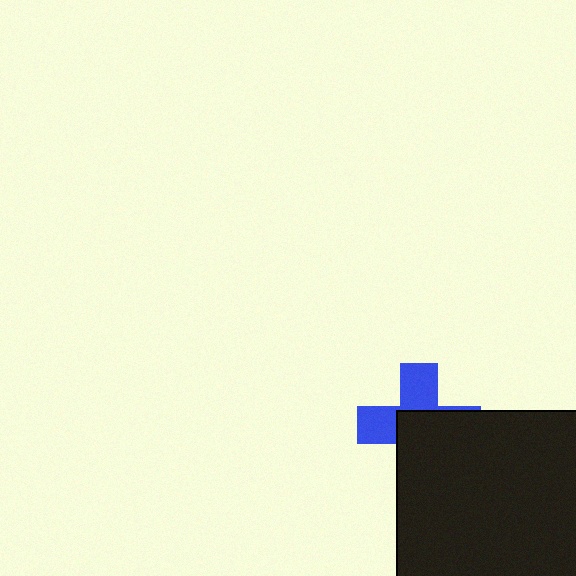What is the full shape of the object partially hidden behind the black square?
The partially hidden object is a blue cross.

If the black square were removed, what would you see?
You would see the complete blue cross.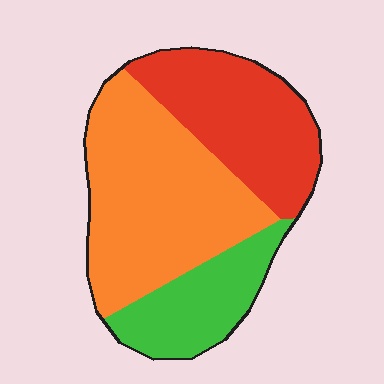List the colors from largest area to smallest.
From largest to smallest: orange, red, green.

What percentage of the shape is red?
Red covers about 30% of the shape.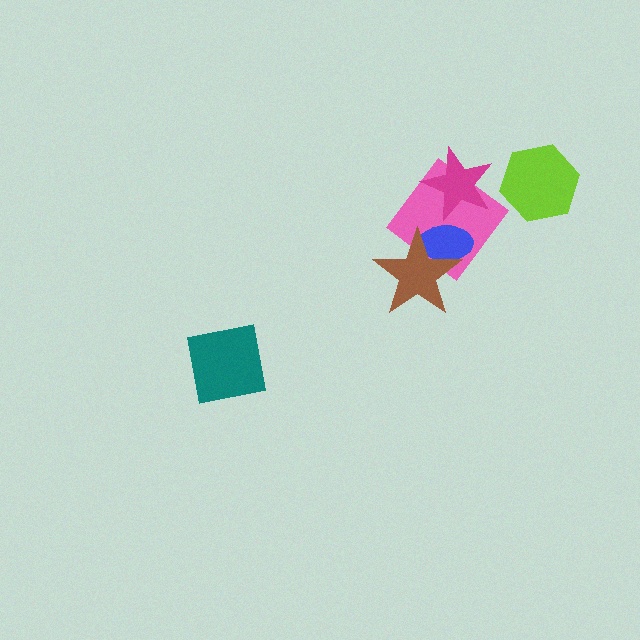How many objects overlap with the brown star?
2 objects overlap with the brown star.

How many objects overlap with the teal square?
0 objects overlap with the teal square.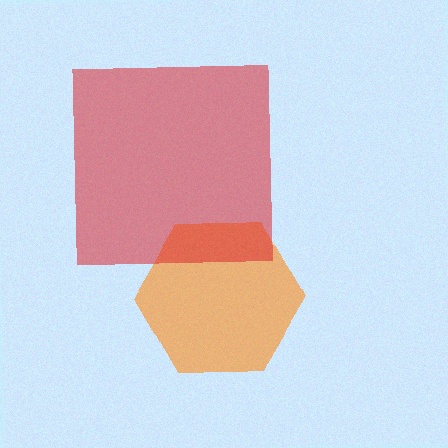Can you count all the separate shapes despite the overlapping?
Yes, there are 2 separate shapes.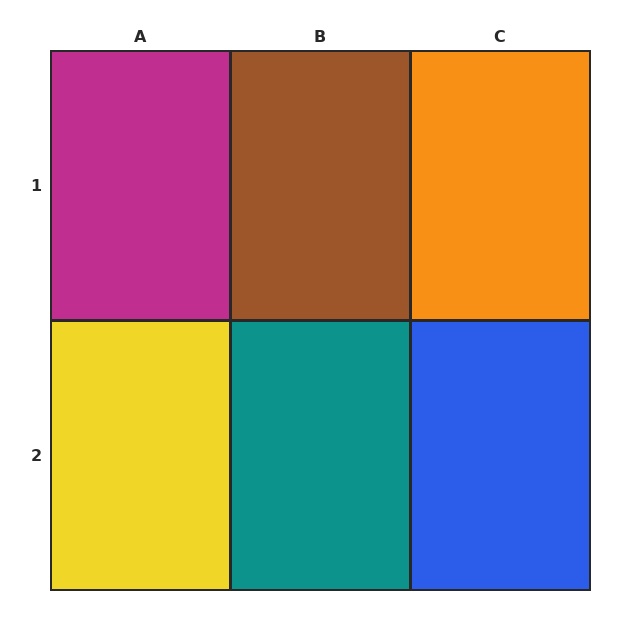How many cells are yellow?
1 cell is yellow.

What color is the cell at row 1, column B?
Brown.